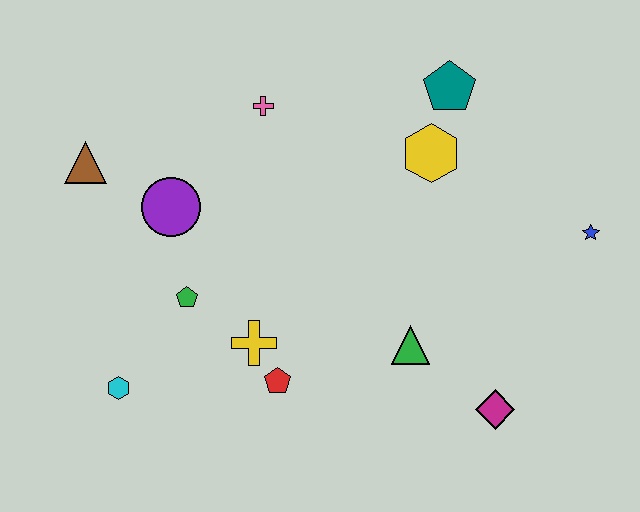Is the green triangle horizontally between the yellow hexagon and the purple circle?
Yes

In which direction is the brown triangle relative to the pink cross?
The brown triangle is to the left of the pink cross.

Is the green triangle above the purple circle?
No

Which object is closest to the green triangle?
The magenta diamond is closest to the green triangle.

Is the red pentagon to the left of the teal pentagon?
Yes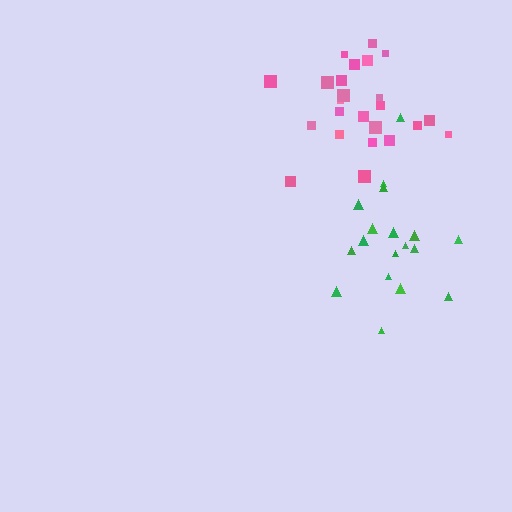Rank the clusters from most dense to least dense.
pink, green.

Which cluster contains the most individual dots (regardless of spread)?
Pink (24).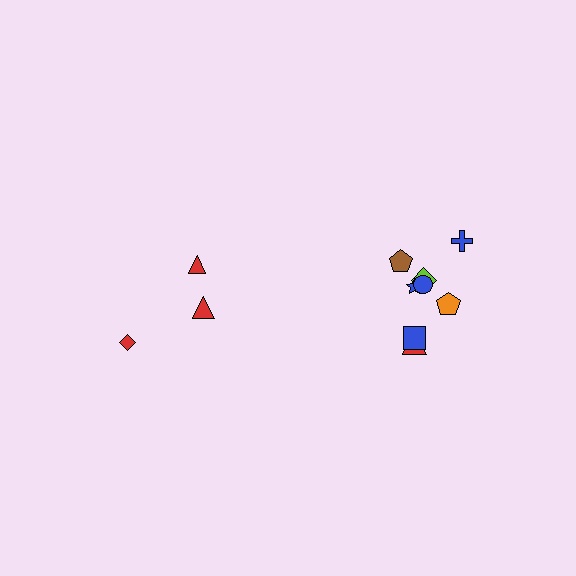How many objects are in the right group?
There are 8 objects.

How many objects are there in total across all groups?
There are 11 objects.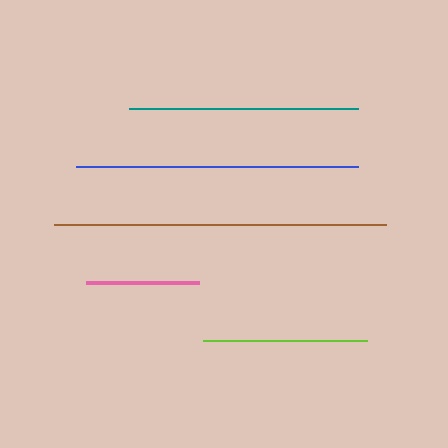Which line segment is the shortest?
The pink line is the shortest at approximately 113 pixels.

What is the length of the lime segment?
The lime segment is approximately 164 pixels long.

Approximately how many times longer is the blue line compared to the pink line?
The blue line is approximately 2.5 times the length of the pink line.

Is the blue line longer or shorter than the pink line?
The blue line is longer than the pink line.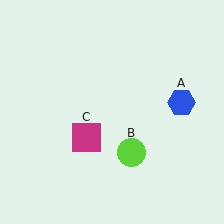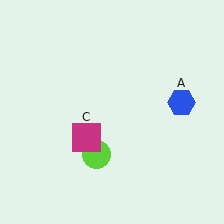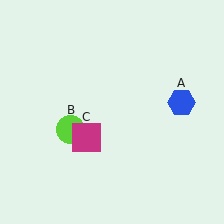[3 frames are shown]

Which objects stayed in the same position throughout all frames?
Blue hexagon (object A) and magenta square (object C) remained stationary.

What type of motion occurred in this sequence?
The lime circle (object B) rotated clockwise around the center of the scene.